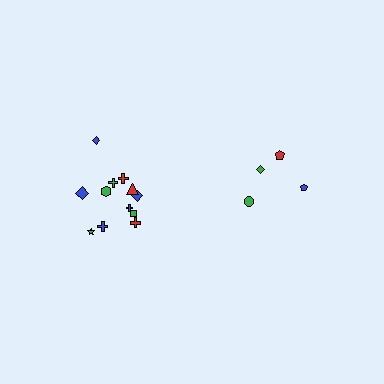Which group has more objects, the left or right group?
The left group.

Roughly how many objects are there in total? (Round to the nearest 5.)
Roughly 15 objects in total.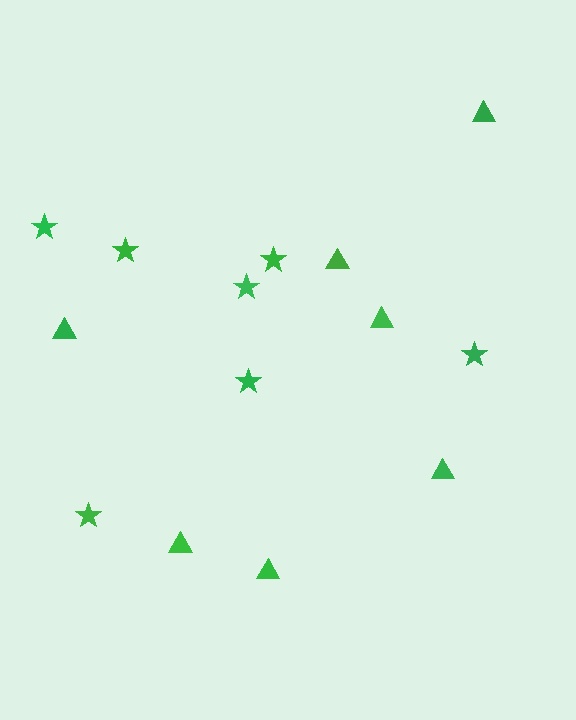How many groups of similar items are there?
There are 2 groups: one group of stars (7) and one group of triangles (7).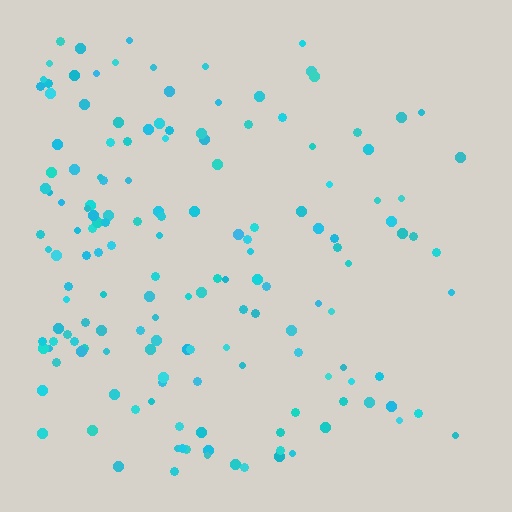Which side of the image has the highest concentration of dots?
The left.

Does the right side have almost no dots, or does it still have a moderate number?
Still a moderate number, just noticeably fewer than the left.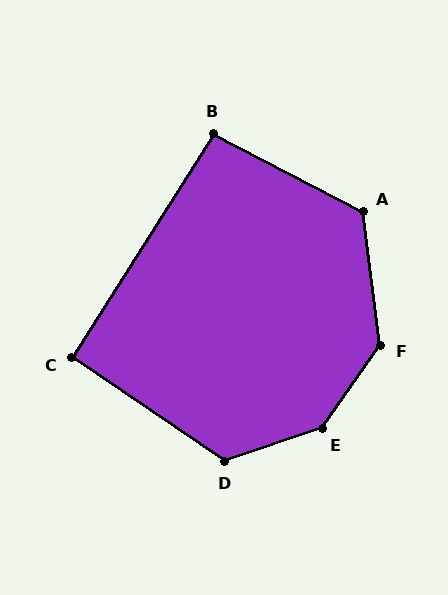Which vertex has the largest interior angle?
E, at approximately 144 degrees.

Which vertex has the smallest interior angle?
C, at approximately 92 degrees.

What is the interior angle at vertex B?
Approximately 95 degrees (approximately right).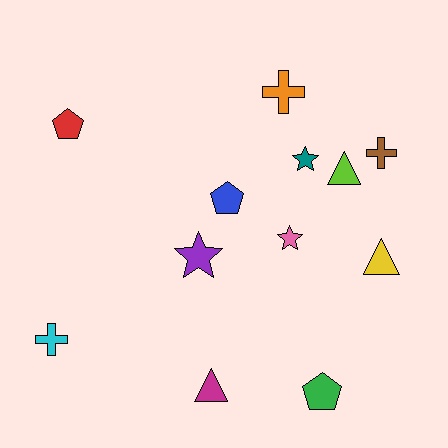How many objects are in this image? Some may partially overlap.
There are 12 objects.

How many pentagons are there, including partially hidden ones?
There are 3 pentagons.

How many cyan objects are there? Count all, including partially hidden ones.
There is 1 cyan object.